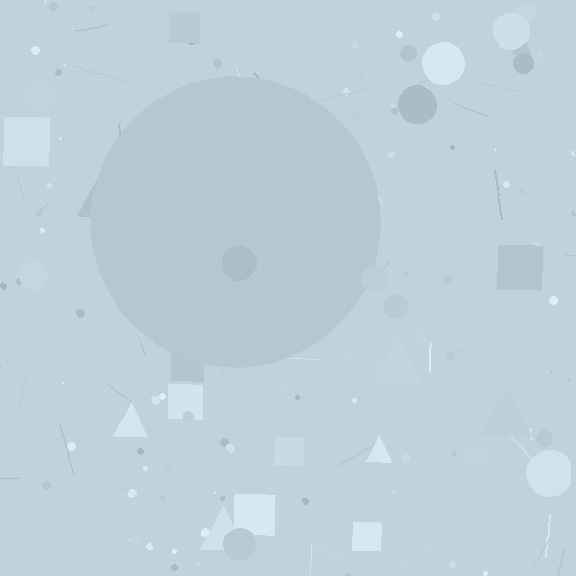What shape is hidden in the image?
A circle is hidden in the image.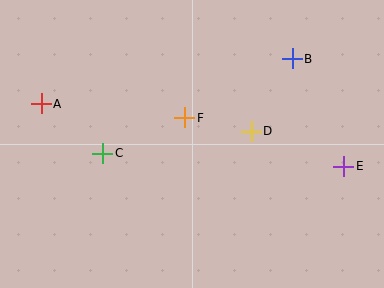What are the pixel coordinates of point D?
Point D is at (251, 131).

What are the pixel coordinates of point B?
Point B is at (292, 59).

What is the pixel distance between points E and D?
The distance between E and D is 99 pixels.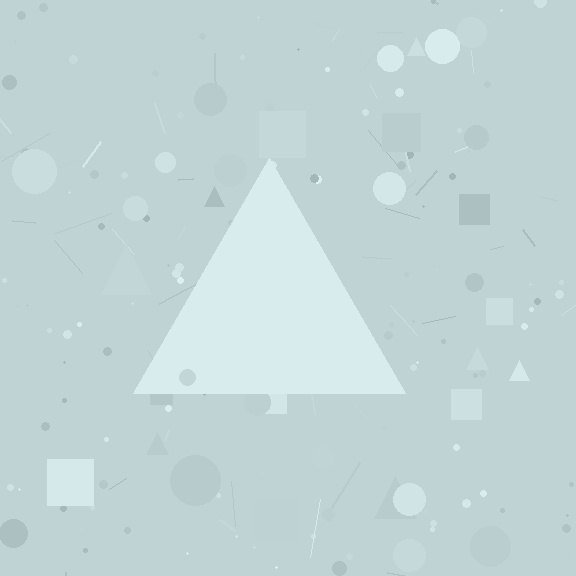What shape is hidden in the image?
A triangle is hidden in the image.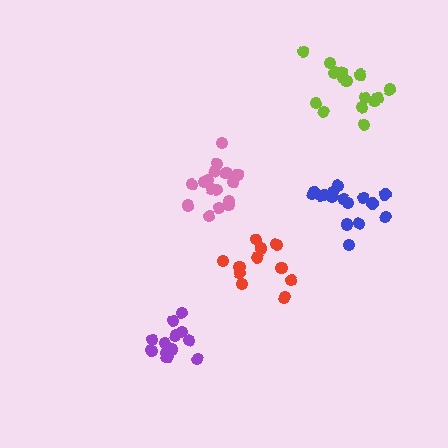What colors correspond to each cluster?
The clusters are colored: red, pink, purple, lime, blue.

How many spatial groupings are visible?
There are 5 spatial groupings.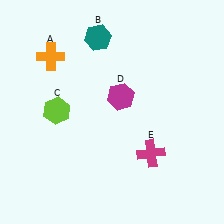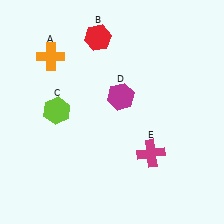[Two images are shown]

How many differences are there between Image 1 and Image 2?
There is 1 difference between the two images.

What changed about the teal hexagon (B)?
In Image 1, B is teal. In Image 2, it changed to red.